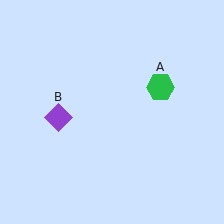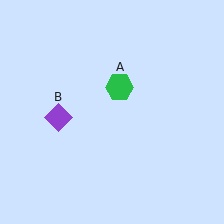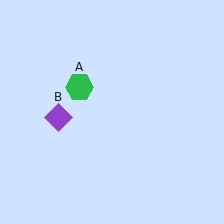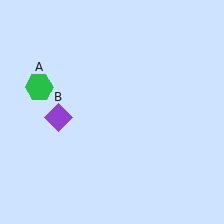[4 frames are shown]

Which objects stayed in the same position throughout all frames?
Purple diamond (object B) remained stationary.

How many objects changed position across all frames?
1 object changed position: green hexagon (object A).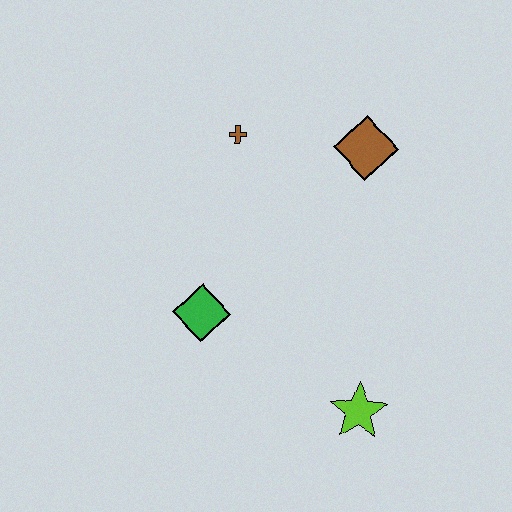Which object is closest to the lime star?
The green diamond is closest to the lime star.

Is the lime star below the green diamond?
Yes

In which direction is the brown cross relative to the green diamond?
The brown cross is above the green diamond.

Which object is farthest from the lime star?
The brown cross is farthest from the lime star.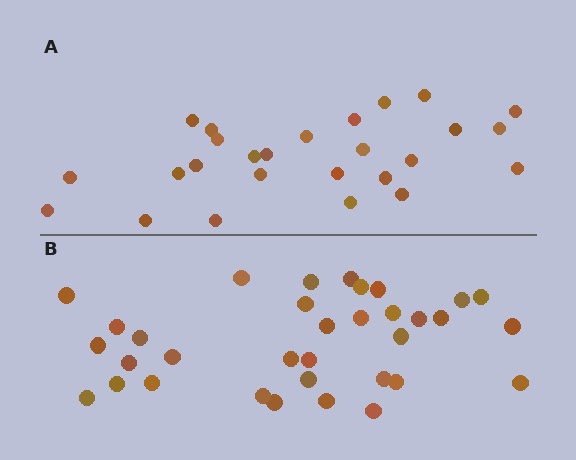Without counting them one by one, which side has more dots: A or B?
Region B (the bottom region) has more dots.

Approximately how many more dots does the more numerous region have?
Region B has roughly 8 or so more dots than region A.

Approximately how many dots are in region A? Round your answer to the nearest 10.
About 30 dots. (The exact count is 26, which rounds to 30.)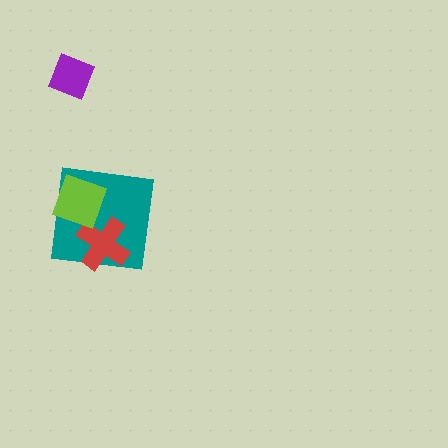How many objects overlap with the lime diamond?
2 objects overlap with the lime diamond.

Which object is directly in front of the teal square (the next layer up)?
The red cross is directly in front of the teal square.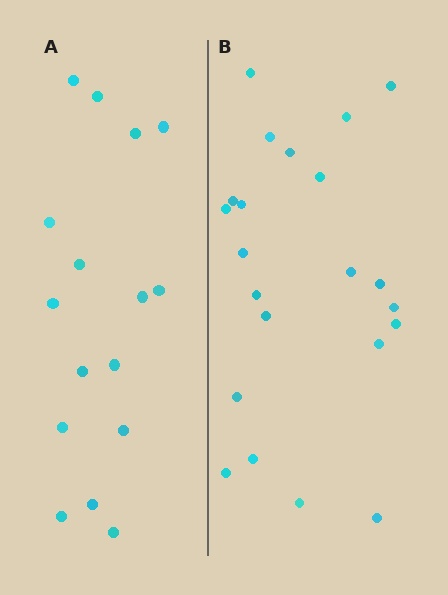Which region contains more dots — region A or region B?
Region B (the right region) has more dots.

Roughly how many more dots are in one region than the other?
Region B has about 6 more dots than region A.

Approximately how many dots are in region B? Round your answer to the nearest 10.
About 20 dots. (The exact count is 22, which rounds to 20.)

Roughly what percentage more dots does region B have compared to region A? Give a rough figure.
About 40% more.